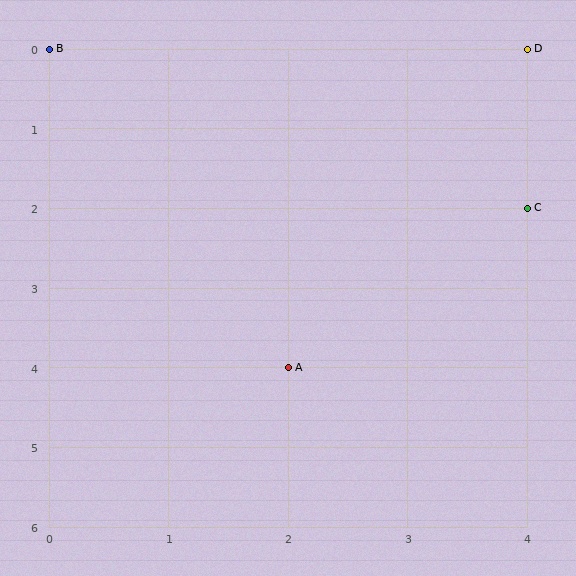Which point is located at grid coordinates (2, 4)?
Point A is at (2, 4).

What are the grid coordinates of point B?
Point B is at grid coordinates (0, 0).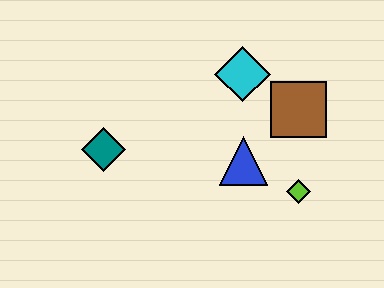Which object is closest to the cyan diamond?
The brown square is closest to the cyan diamond.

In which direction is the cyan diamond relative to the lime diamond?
The cyan diamond is above the lime diamond.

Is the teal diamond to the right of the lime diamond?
No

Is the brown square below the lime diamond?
No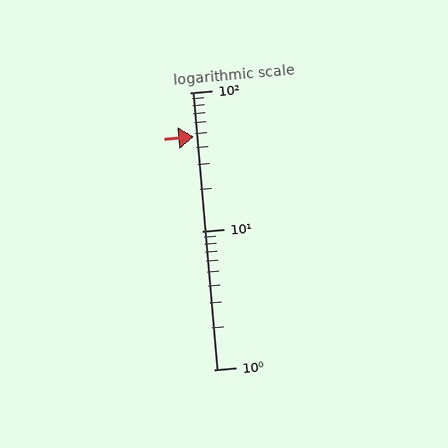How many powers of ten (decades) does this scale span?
The scale spans 2 decades, from 1 to 100.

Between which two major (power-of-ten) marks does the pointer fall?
The pointer is between 10 and 100.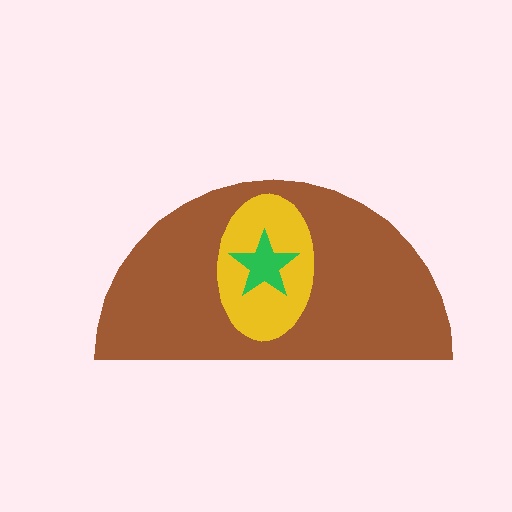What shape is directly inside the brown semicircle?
The yellow ellipse.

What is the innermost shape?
The green star.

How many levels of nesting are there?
3.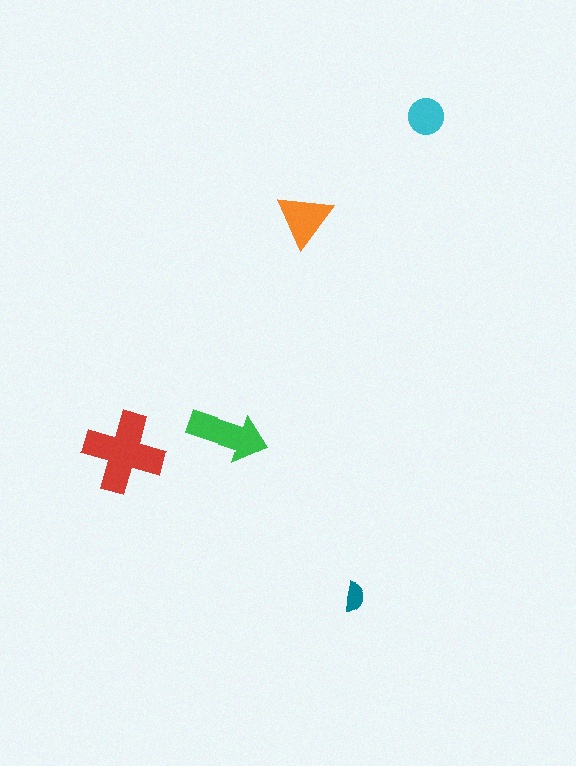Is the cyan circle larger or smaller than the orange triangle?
Smaller.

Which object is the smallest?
The teal semicircle.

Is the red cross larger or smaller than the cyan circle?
Larger.